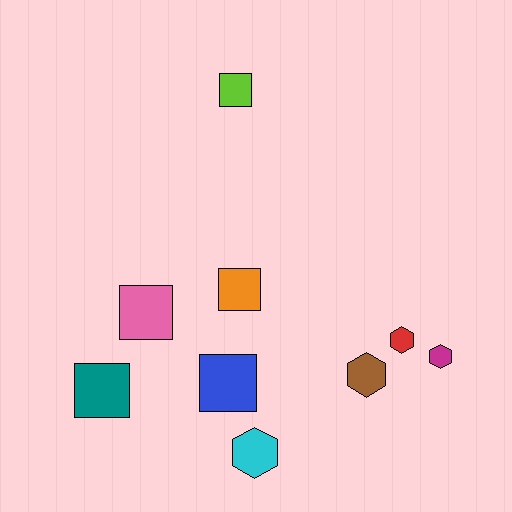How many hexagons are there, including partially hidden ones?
There are 4 hexagons.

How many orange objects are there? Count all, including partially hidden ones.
There is 1 orange object.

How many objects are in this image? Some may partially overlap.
There are 9 objects.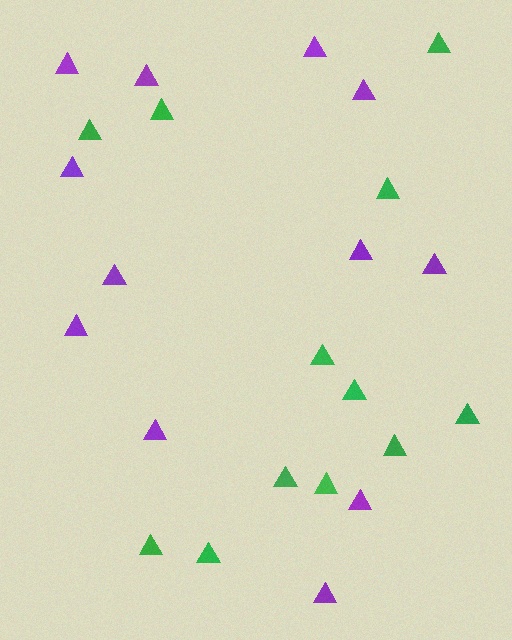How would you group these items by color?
There are 2 groups: one group of green triangles (12) and one group of purple triangles (12).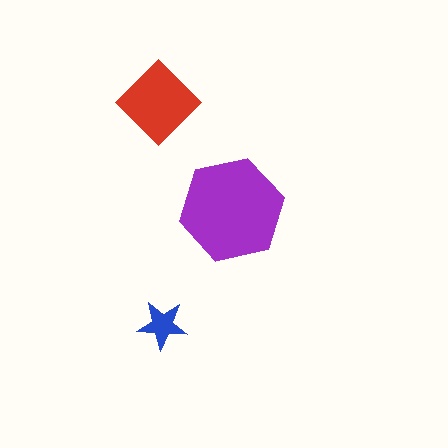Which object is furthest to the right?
The purple hexagon is rightmost.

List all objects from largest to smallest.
The purple hexagon, the red diamond, the blue star.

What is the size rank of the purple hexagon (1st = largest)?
1st.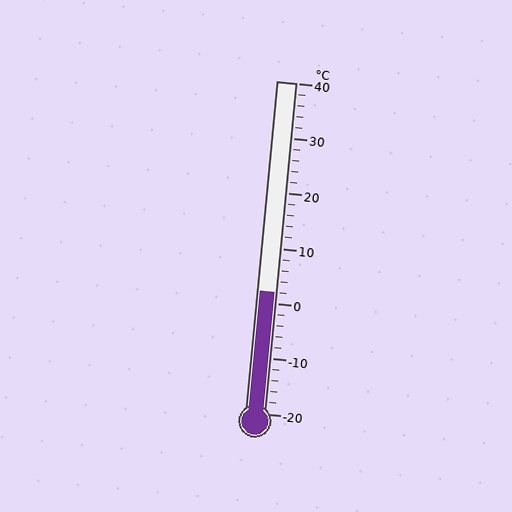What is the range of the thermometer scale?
The thermometer scale ranges from -20°C to 40°C.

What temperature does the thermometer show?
The thermometer shows approximately 2°C.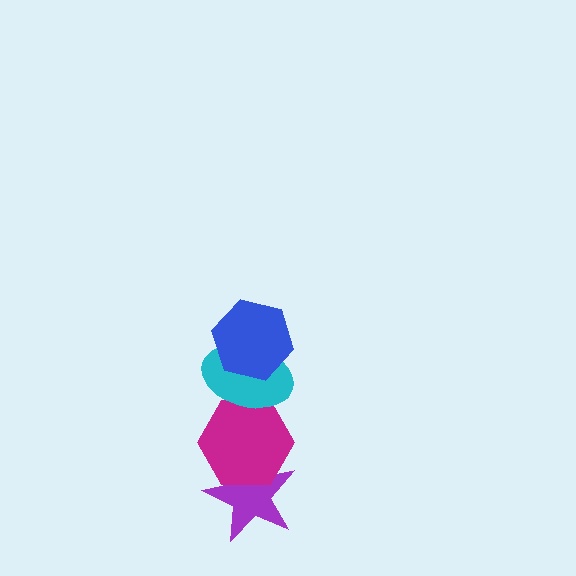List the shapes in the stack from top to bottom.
From top to bottom: the blue hexagon, the cyan ellipse, the magenta hexagon, the purple star.